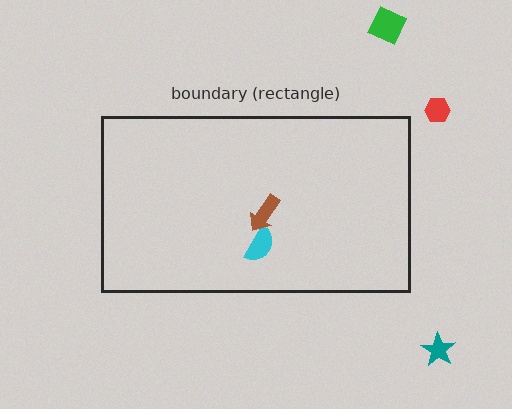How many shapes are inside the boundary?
2 inside, 3 outside.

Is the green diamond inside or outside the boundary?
Outside.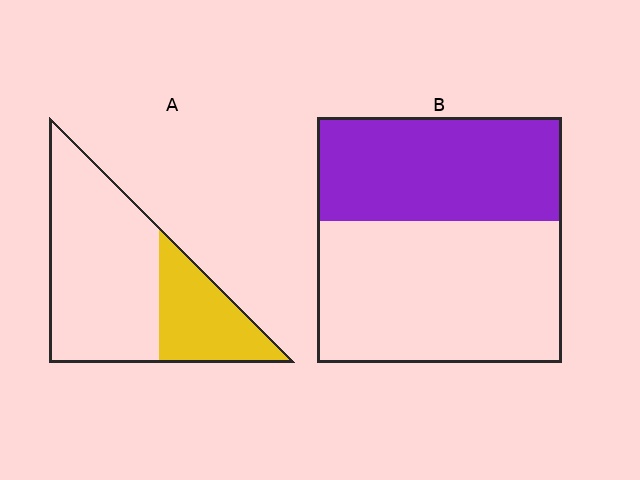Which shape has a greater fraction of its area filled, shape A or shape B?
Shape B.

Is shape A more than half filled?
No.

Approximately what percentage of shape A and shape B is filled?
A is approximately 30% and B is approximately 40%.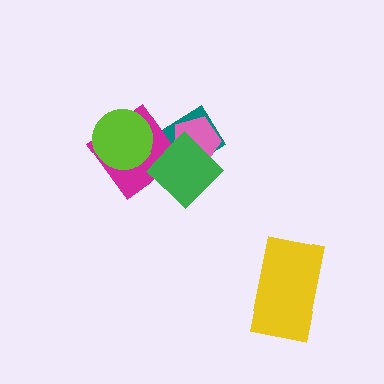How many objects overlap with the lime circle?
2 objects overlap with the lime circle.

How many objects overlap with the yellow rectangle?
0 objects overlap with the yellow rectangle.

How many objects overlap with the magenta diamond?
3 objects overlap with the magenta diamond.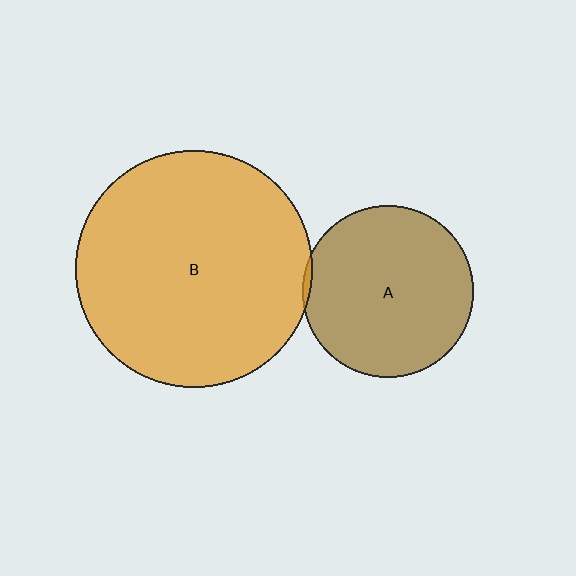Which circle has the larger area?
Circle B (orange).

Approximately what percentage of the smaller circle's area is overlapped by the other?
Approximately 5%.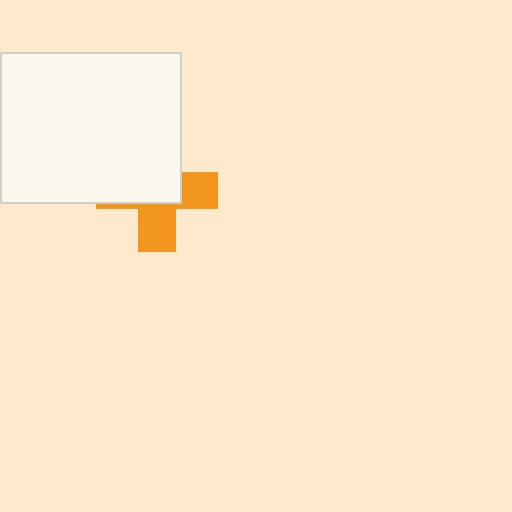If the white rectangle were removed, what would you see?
You would see the complete orange cross.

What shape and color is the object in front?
The object in front is a white rectangle.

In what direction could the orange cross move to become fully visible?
The orange cross could move toward the lower-right. That would shift it out from behind the white rectangle entirely.